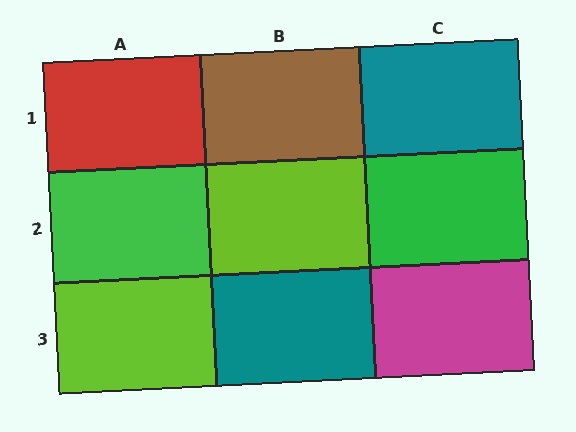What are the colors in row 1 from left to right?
Red, brown, teal.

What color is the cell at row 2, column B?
Lime.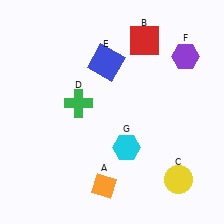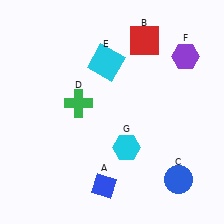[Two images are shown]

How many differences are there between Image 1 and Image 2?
There are 3 differences between the two images.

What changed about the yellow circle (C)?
In Image 1, C is yellow. In Image 2, it changed to blue.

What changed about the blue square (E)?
In Image 1, E is blue. In Image 2, it changed to cyan.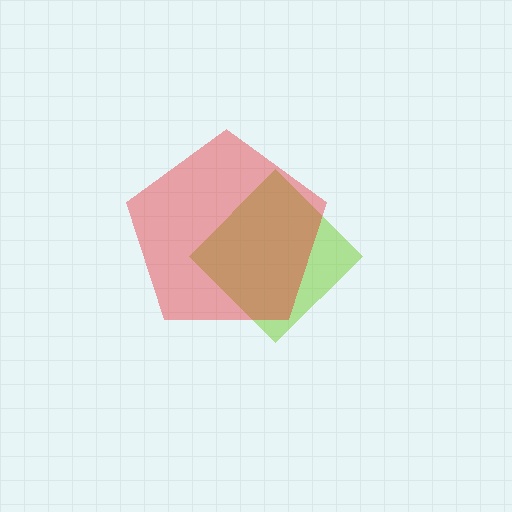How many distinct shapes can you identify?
There are 2 distinct shapes: a lime diamond, a red pentagon.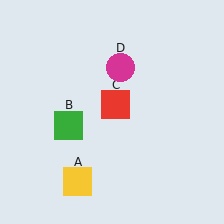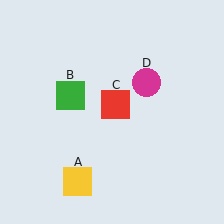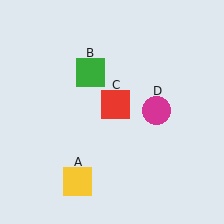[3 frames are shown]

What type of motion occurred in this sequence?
The green square (object B), magenta circle (object D) rotated clockwise around the center of the scene.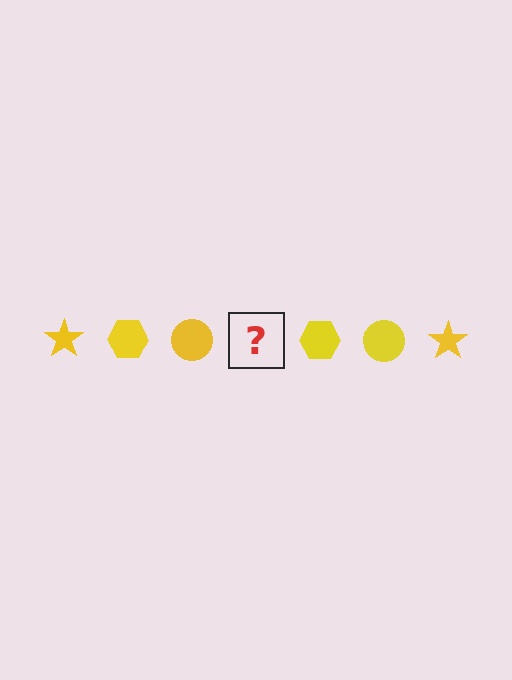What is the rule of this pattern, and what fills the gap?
The rule is that the pattern cycles through star, hexagon, circle shapes in yellow. The gap should be filled with a yellow star.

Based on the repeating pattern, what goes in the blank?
The blank should be a yellow star.